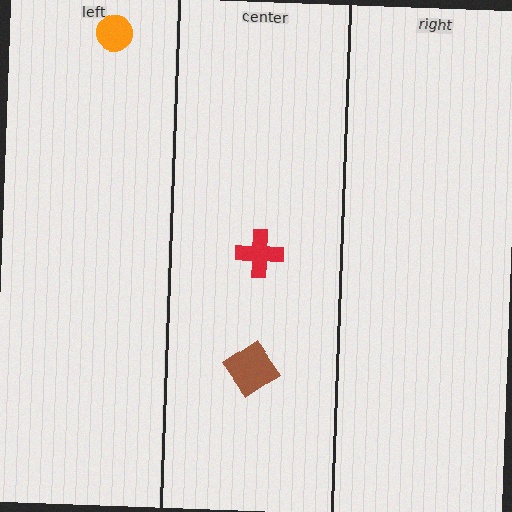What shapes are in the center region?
The red cross, the brown diamond.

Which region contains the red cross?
The center region.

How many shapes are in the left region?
1.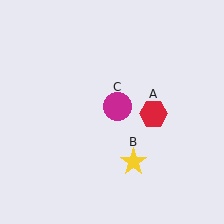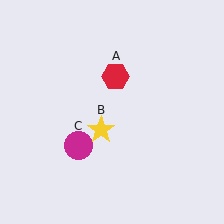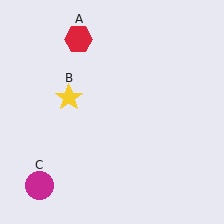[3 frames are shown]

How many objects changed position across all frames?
3 objects changed position: red hexagon (object A), yellow star (object B), magenta circle (object C).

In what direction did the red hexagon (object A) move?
The red hexagon (object A) moved up and to the left.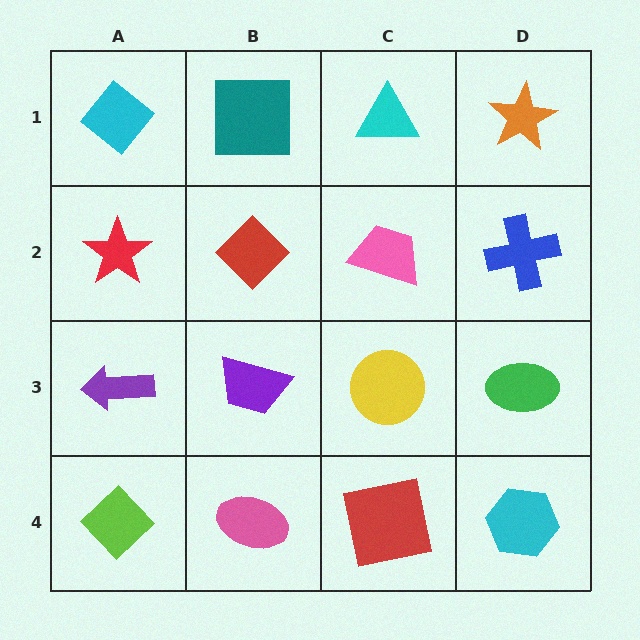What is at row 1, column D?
An orange star.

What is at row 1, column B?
A teal square.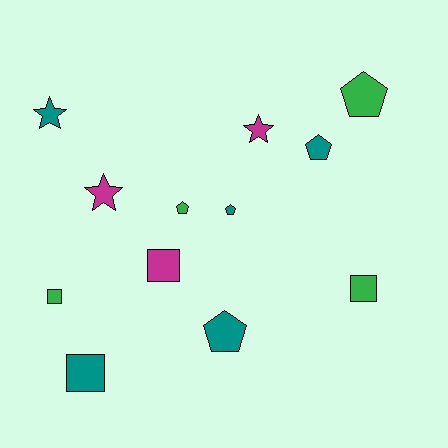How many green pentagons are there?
There are 2 green pentagons.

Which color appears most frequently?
Teal, with 5 objects.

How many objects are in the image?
There are 12 objects.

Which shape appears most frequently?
Pentagon, with 5 objects.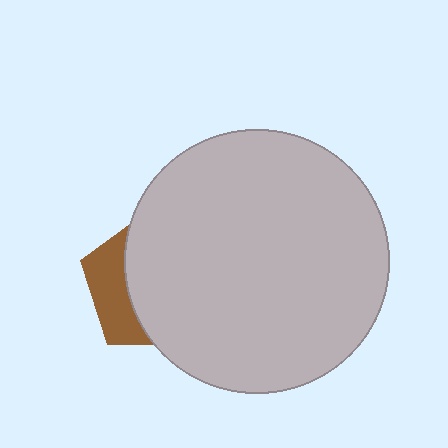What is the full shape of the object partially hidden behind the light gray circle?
The partially hidden object is a brown pentagon.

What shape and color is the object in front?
The object in front is a light gray circle.